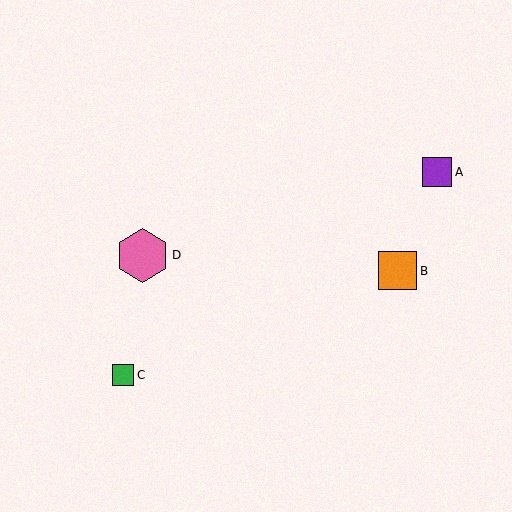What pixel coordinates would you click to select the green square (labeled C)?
Click at (123, 375) to select the green square C.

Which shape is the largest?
The pink hexagon (labeled D) is the largest.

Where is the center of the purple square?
The center of the purple square is at (437, 172).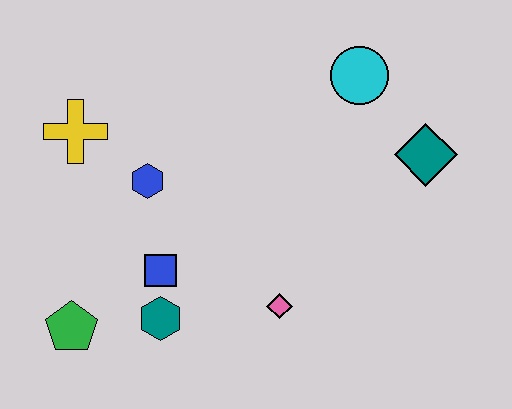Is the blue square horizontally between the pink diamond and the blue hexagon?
Yes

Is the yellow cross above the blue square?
Yes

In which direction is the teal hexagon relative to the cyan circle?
The teal hexagon is below the cyan circle.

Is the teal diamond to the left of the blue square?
No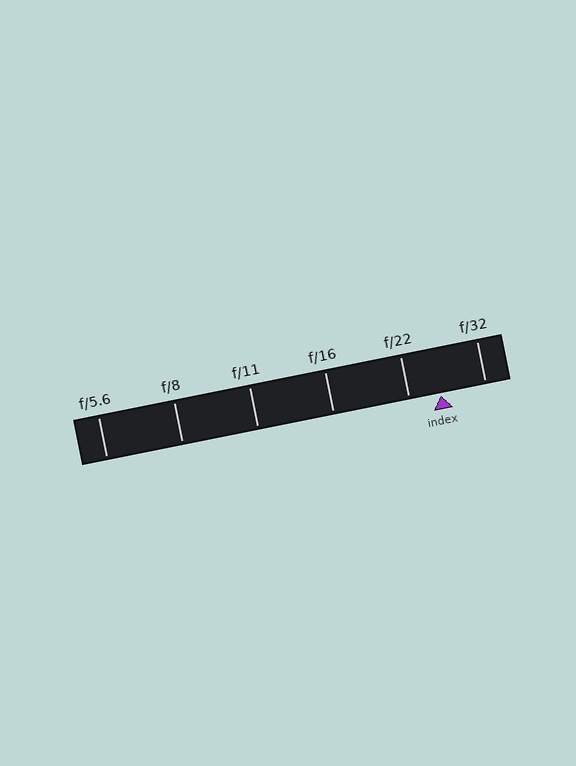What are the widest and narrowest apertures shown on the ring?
The widest aperture shown is f/5.6 and the narrowest is f/32.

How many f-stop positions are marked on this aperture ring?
There are 6 f-stop positions marked.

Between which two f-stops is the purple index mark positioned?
The index mark is between f/22 and f/32.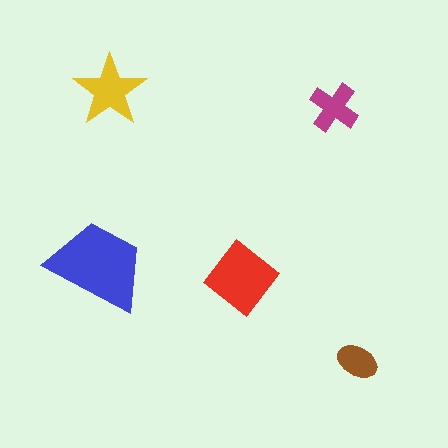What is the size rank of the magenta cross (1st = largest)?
4th.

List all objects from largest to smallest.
The blue trapezoid, the red diamond, the yellow star, the magenta cross, the brown ellipse.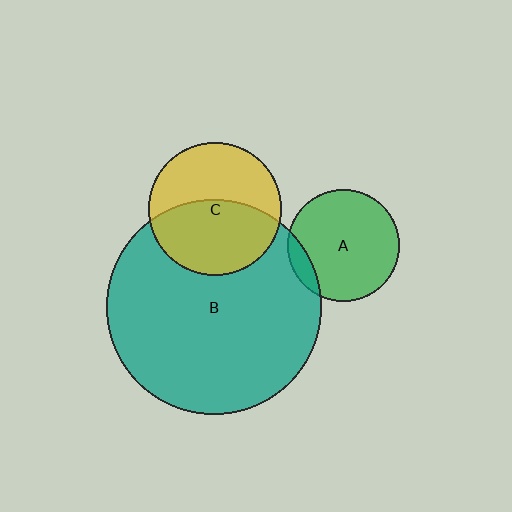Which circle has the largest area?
Circle B (teal).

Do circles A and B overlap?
Yes.